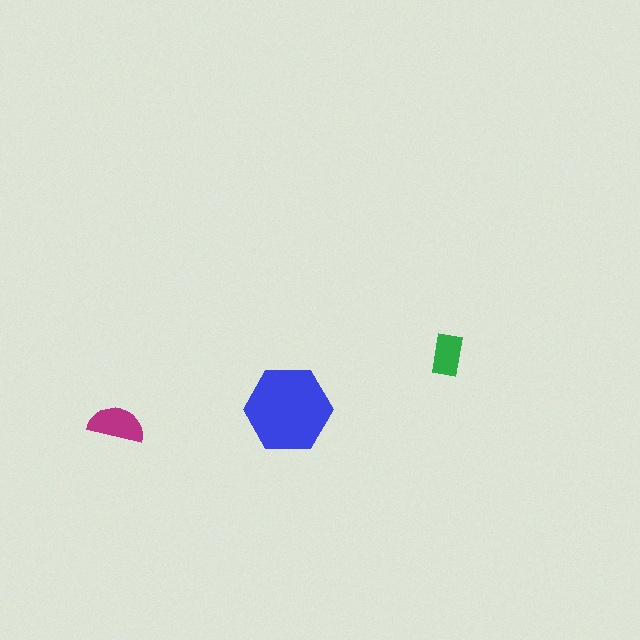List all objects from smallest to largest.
The green rectangle, the magenta semicircle, the blue hexagon.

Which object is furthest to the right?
The green rectangle is rightmost.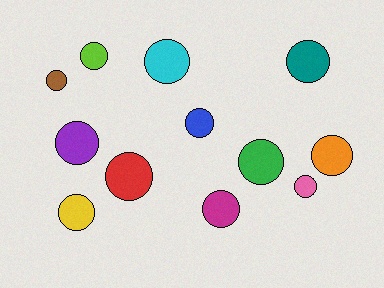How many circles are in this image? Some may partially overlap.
There are 12 circles.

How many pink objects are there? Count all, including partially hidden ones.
There is 1 pink object.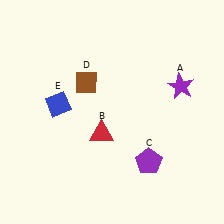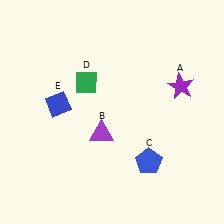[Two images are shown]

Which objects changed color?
B changed from red to purple. C changed from purple to blue. D changed from brown to green.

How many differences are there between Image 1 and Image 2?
There are 3 differences between the two images.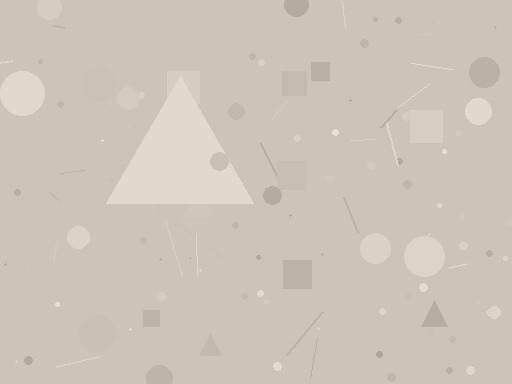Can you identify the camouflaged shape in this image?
The camouflaged shape is a triangle.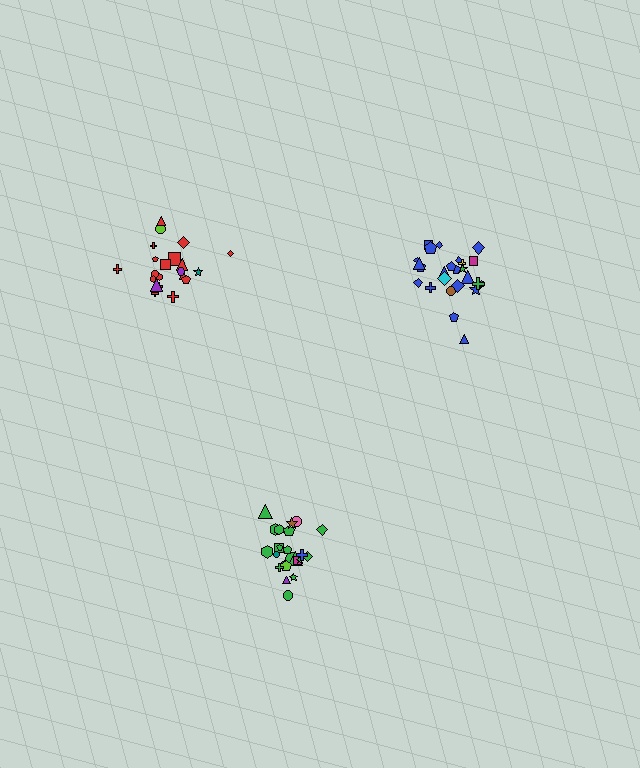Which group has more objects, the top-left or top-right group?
The top-right group.